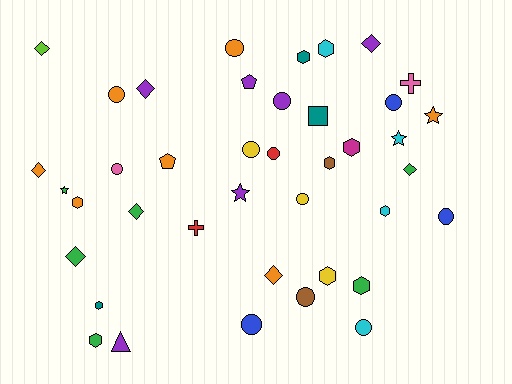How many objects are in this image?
There are 40 objects.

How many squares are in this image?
There is 1 square.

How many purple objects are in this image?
There are 6 purple objects.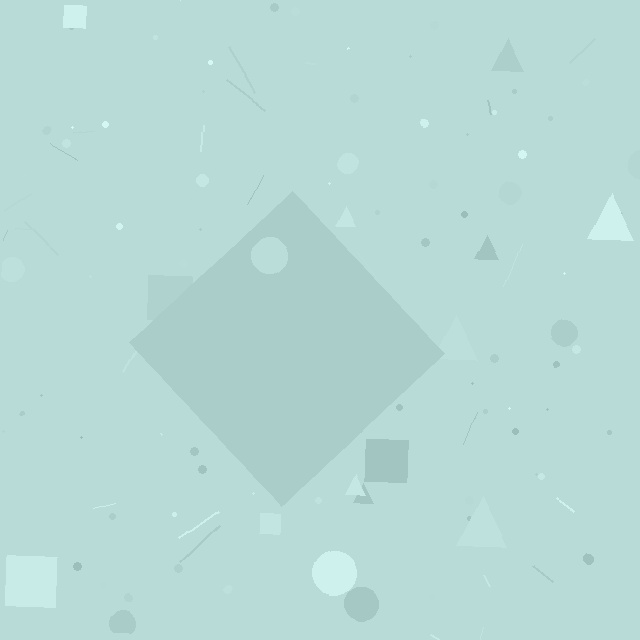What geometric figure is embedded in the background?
A diamond is embedded in the background.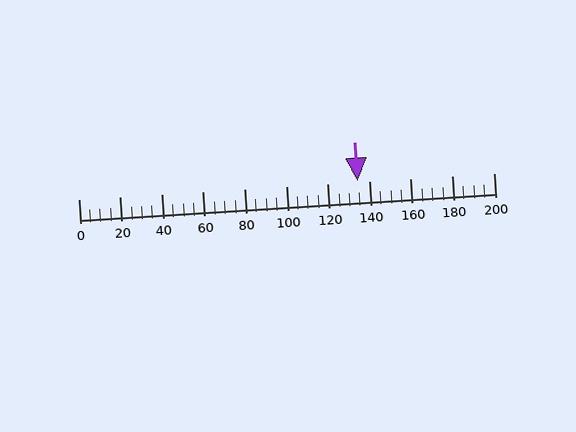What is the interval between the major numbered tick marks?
The major tick marks are spaced 20 units apart.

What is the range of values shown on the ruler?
The ruler shows values from 0 to 200.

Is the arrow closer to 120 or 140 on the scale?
The arrow is closer to 140.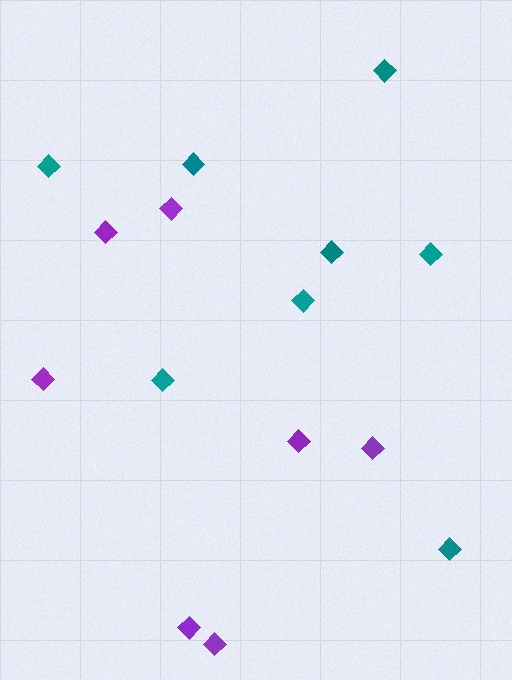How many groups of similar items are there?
There are 2 groups: one group of purple diamonds (7) and one group of teal diamonds (8).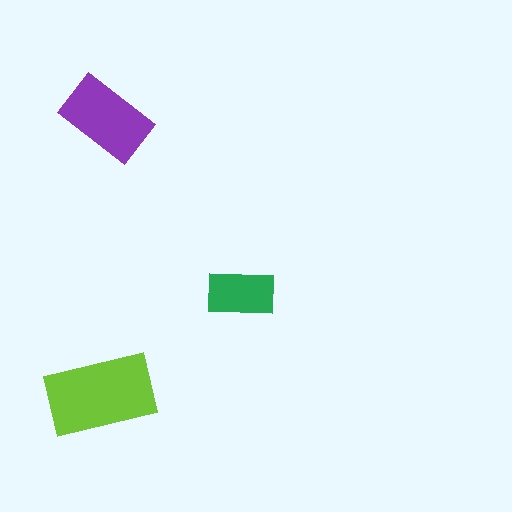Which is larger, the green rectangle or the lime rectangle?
The lime one.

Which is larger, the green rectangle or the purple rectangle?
The purple one.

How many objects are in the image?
There are 3 objects in the image.